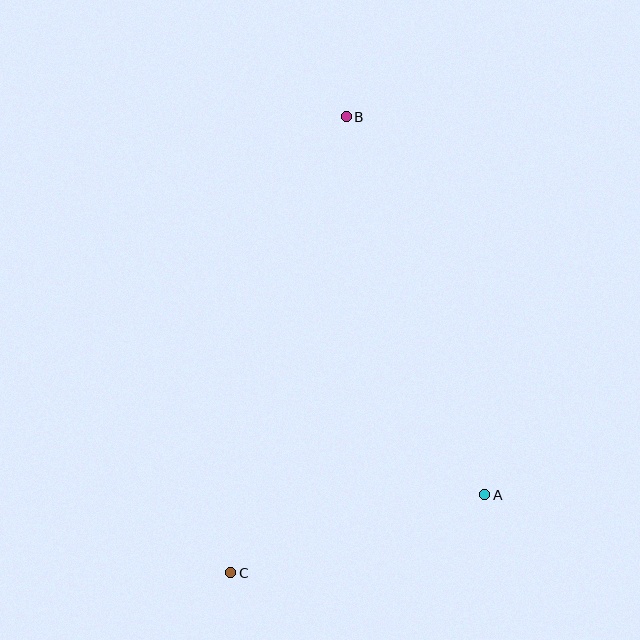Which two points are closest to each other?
Points A and C are closest to each other.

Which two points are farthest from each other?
Points B and C are farthest from each other.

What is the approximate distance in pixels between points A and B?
The distance between A and B is approximately 403 pixels.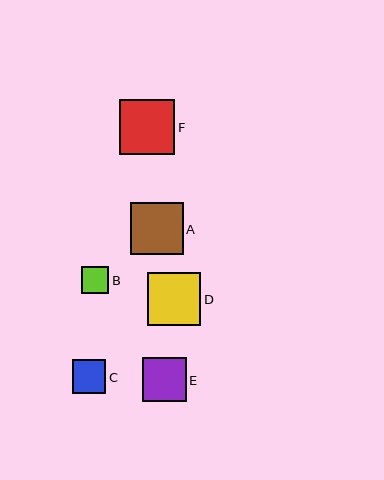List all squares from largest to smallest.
From largest to smallest: F, D, A, E, C, B.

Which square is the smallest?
Square B is the smallest with a size of approximately 27 pixels.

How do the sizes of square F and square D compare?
Square F and square D are approximately the same size.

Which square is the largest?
Square F is the largest with a size of approximately 55 pixels.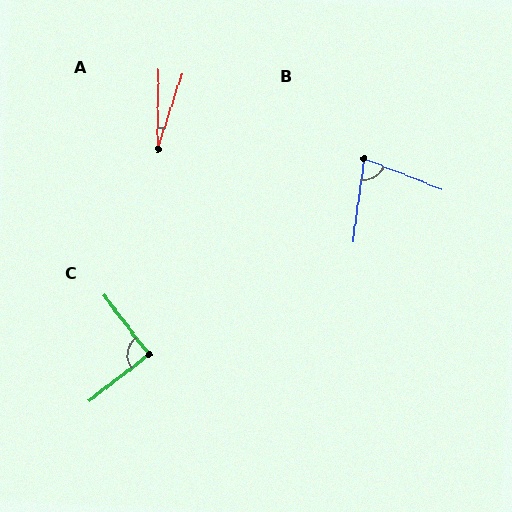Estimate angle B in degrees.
Approximately 76 degrees.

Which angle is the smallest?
A, at approximately 17 degrees.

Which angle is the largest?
C, at approximately 91 degrees.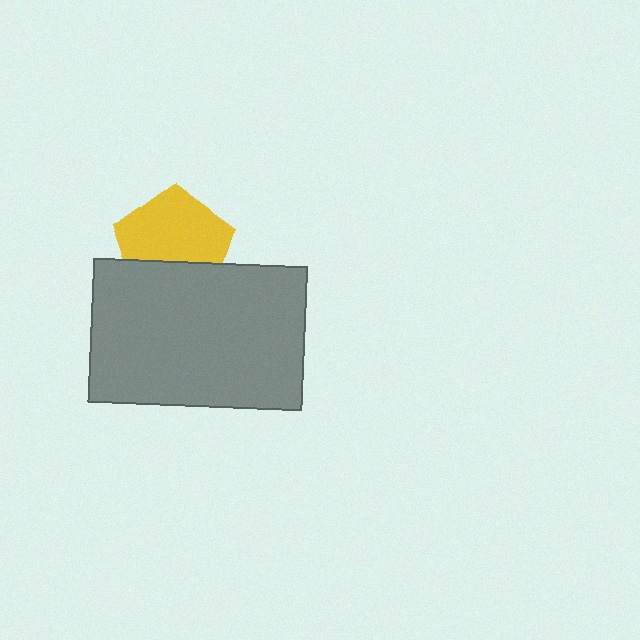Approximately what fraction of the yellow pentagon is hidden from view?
Roughly 34% of the yellow pentagon is hidden behind the gray rectangle.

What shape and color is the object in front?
The object in front is a gray rectangle.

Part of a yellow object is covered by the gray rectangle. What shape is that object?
It is a pentagon.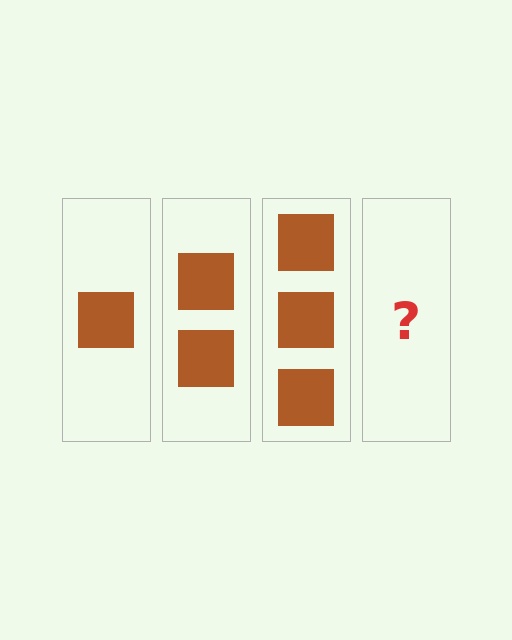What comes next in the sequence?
The next element should be 4 squares.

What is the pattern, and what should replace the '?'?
The pattern is that each step adds one more square. The '?' should be 4 squares.